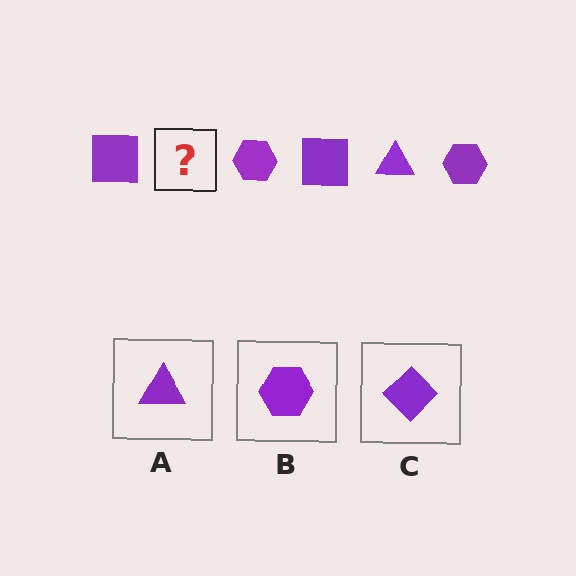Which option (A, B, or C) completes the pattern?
A.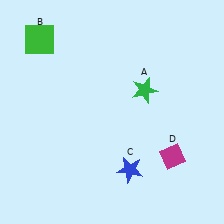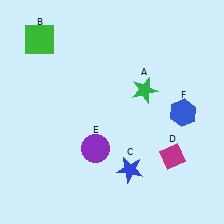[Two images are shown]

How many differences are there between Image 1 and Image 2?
There are 2 differences between the two images.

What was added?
A purple circle (E), a blue hexagon (F) were added in Image 2.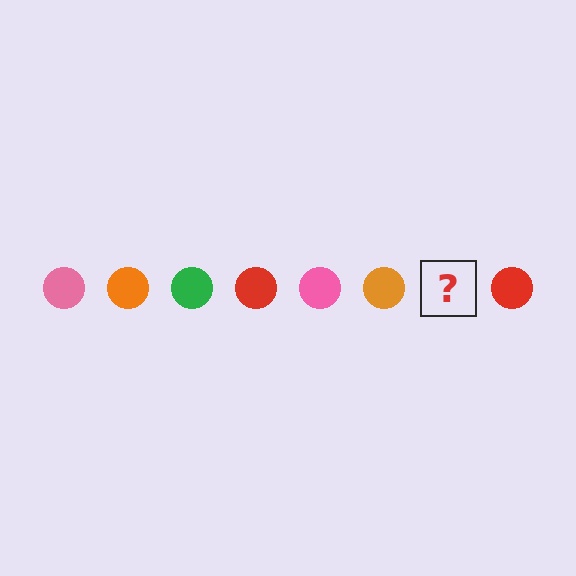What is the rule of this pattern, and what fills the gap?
The rule is that the pattern cycles through pink, orange, green, red circles. The gap should be filled with a green circle.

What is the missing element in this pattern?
The missing element is a green circle.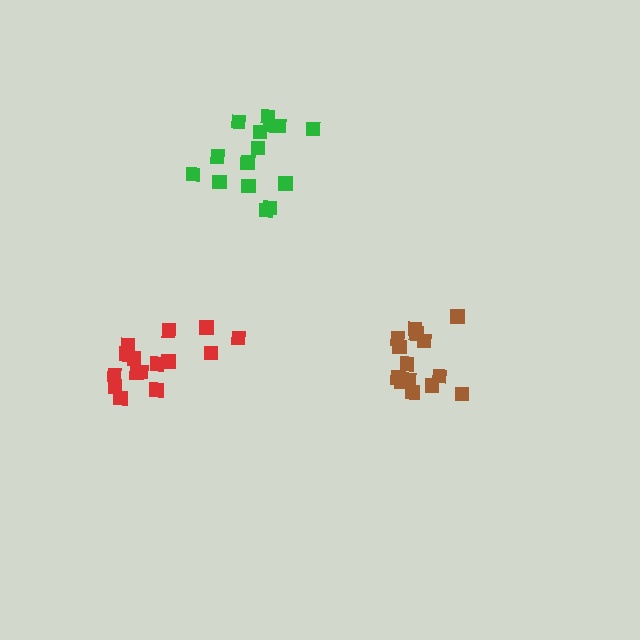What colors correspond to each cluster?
The clusters are colored: brown, red, green.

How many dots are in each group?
Group 1: 14 dots, Group 2: 15 dots, Group 3: 15 dots (44 total).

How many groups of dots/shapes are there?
There are 3 groups.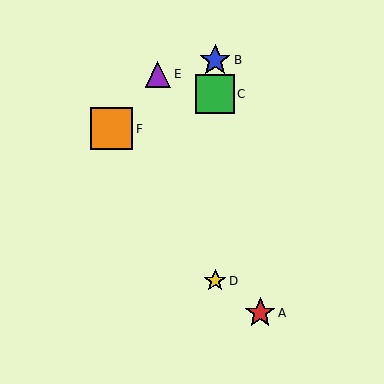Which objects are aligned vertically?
Objects B, C, D are aligned vertically.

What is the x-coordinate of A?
Object A is at x≈260.